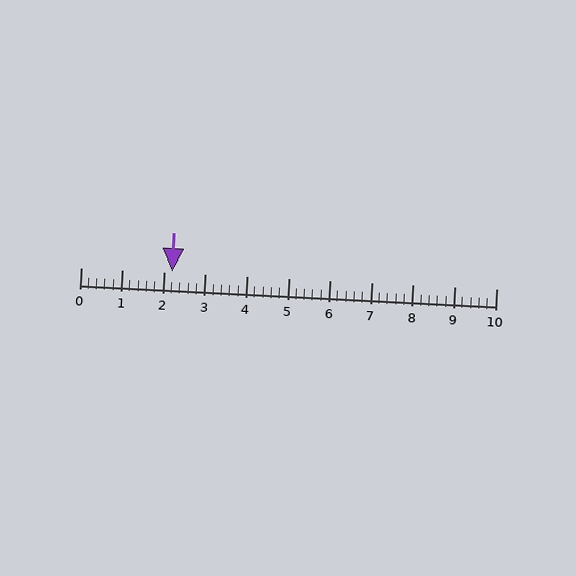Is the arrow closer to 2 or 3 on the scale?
The arrow is closer to 2.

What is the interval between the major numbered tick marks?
The major tick marks are spaced 1 units apart.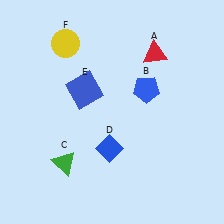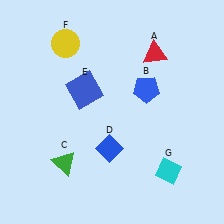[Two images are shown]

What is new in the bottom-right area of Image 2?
A cyan diamond (G) was added in the bottom-right area of Image 2.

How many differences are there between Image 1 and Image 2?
There is 1 difference between the two images.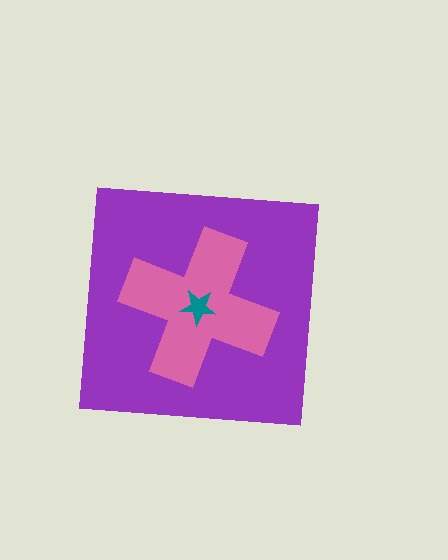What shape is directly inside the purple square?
The pink cross.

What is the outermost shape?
The purple square.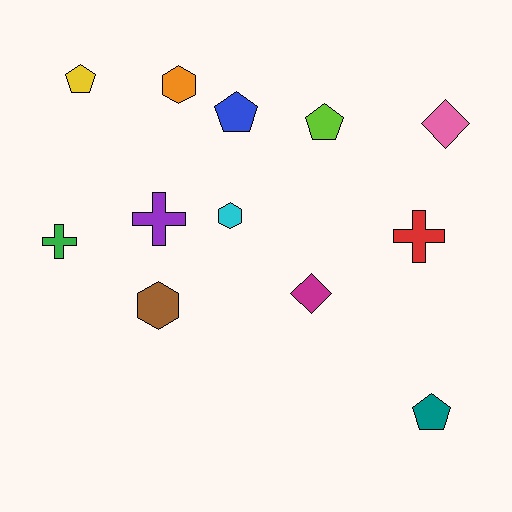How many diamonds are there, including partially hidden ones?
There are 2 diamonds.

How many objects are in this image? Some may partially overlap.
There are 12 objects.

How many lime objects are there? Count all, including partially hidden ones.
There is 1 lime object.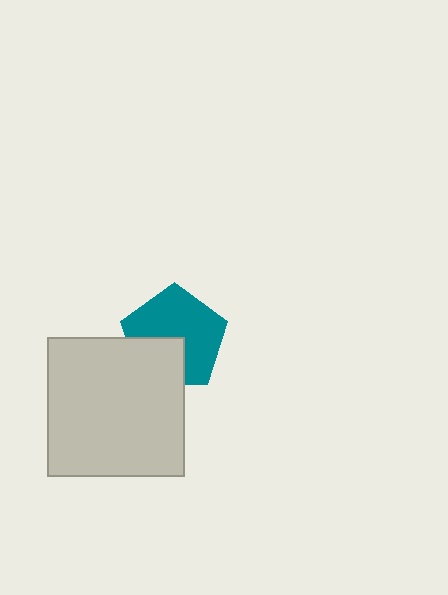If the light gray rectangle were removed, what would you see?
You would see the complete teal pentagon.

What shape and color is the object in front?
The object in front is a light gray rectangle.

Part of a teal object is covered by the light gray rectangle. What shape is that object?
It is a pentagon.